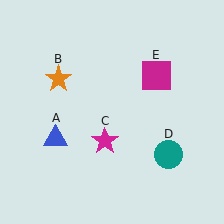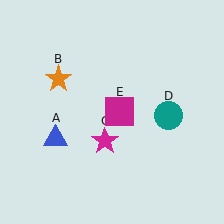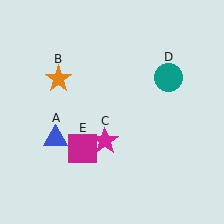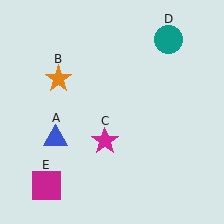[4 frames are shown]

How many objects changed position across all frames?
2 objects changed position: teal circle (object D), magenta square (object E).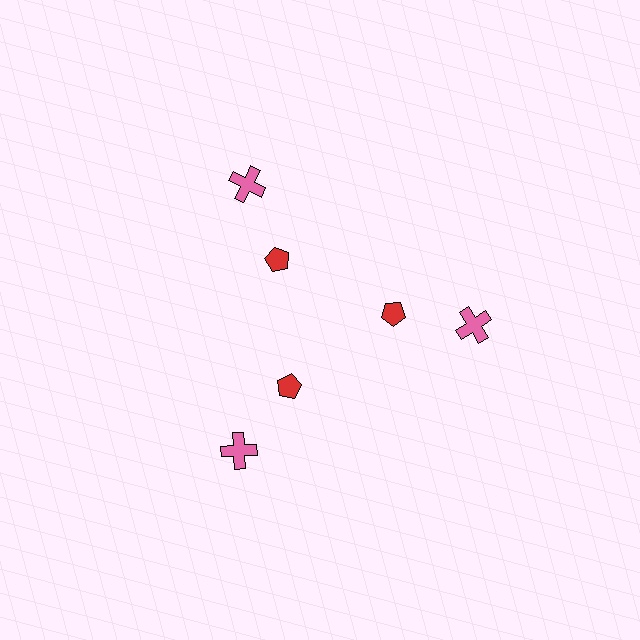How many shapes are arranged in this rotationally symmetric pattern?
There are 6 shapes, arranged in 3 groups of 2.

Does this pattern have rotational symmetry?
Yes, this pattern has 3-fold rotational symmetry. It looks the same after rotating 120 degrees around the center.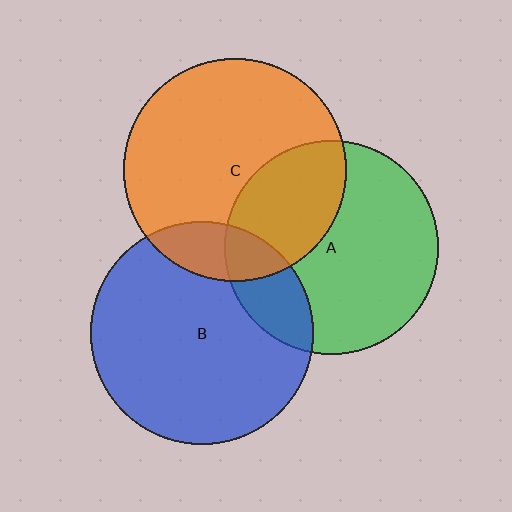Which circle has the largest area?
Circle C (orange).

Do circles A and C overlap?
Yes.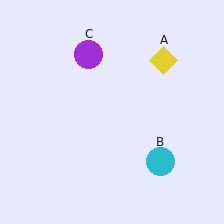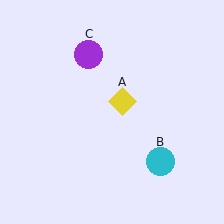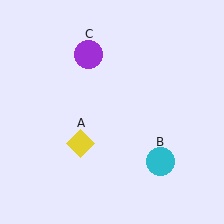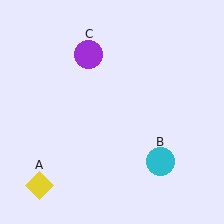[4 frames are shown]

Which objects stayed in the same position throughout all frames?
Cyan circle (object B) and purple circle (object C) remained stationary.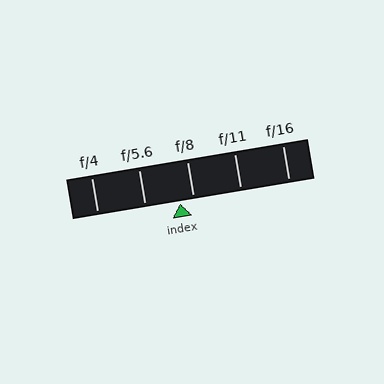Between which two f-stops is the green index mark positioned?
The index mark is between f/5.6 and f/8.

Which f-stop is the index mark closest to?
The index mark is closest to f/8.